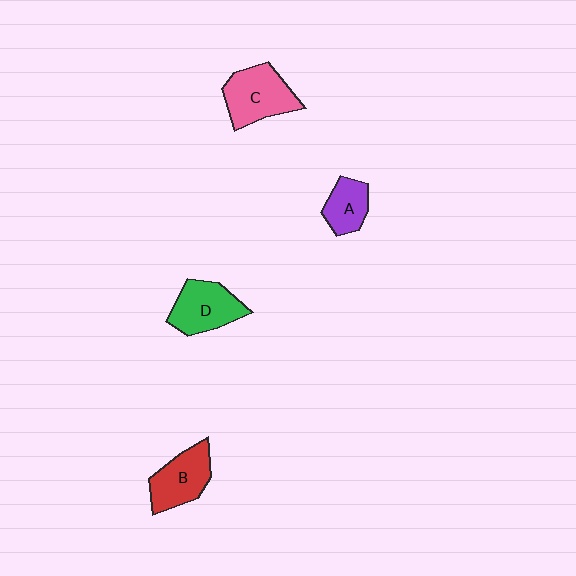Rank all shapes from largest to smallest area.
From largest to smallest: C (pink), D (green), B (red), A (purple).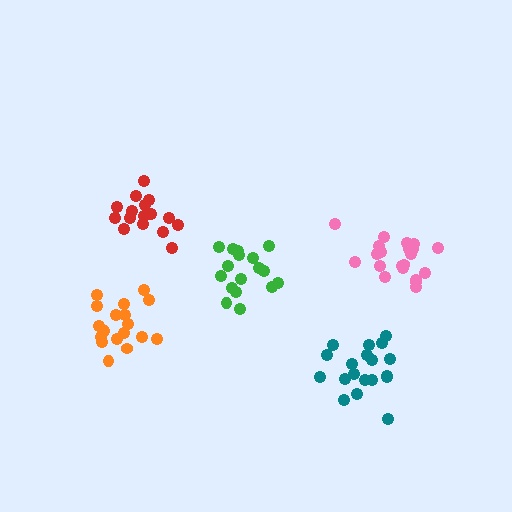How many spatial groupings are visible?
There are 5 spatial groupings.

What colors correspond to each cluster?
The clusters are colored: green, pink, red, orange, teal.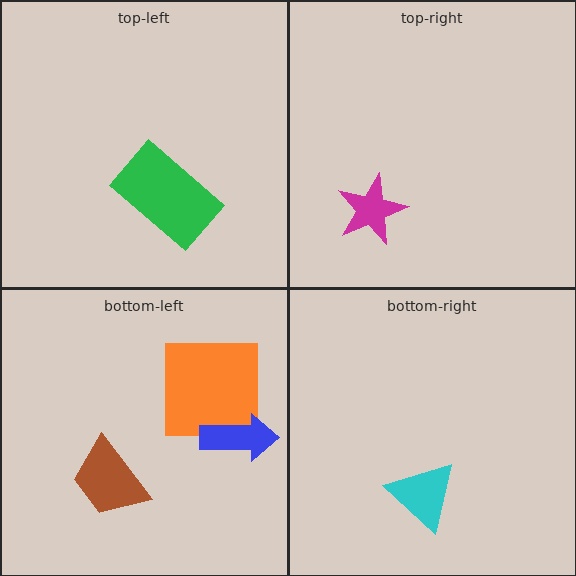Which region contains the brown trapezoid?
The bottom-left region.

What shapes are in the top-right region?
The magenta star.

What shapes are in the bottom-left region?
The brown trapezoid, the orange square, the blue arrow.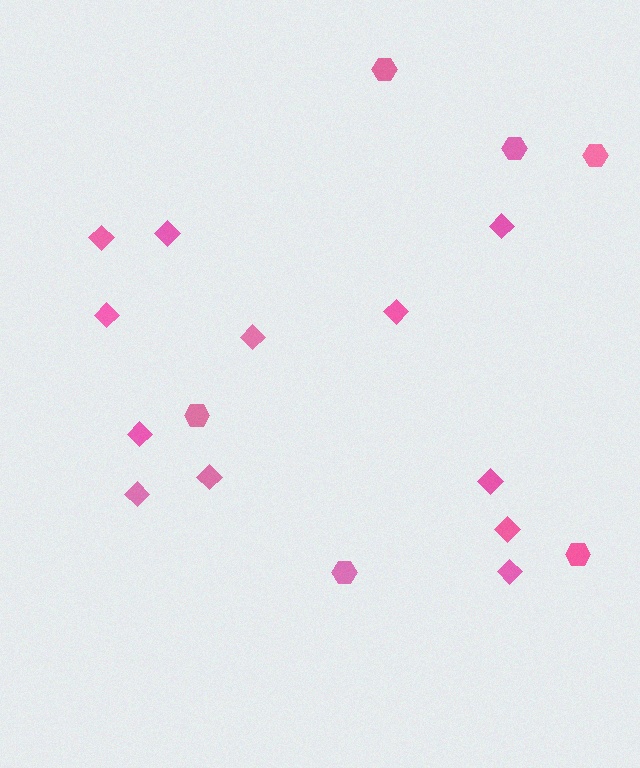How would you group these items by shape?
There are 2 groups: one group of diamonds (12) and one group of hexagons (6).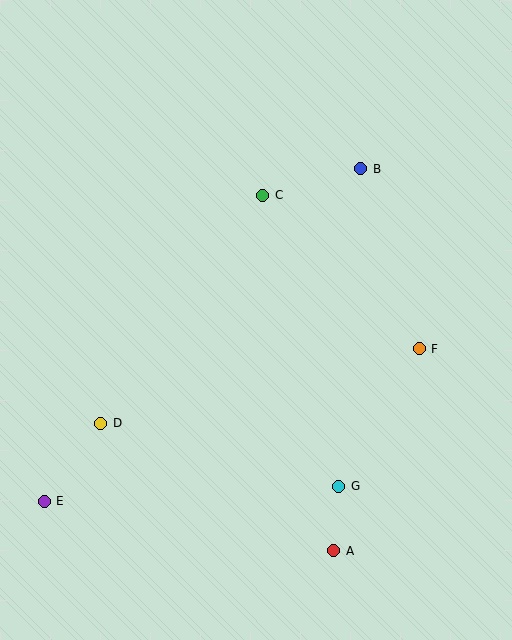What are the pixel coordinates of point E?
Point E is at (44, 501).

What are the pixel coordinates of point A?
Point A is at (334, 551).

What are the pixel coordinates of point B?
Point B is at (361, 169).